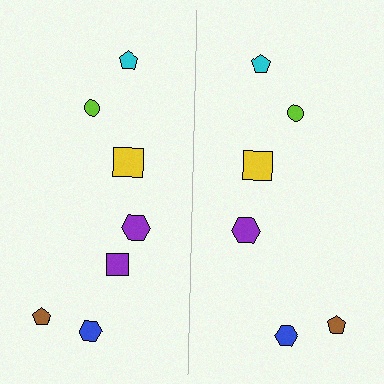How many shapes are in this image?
There are 13 shapes in this image.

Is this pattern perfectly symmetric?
No, the pattern is not perfectly symmetric. A purple square is missing from the right side.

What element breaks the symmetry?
A purple square is missing from the right side.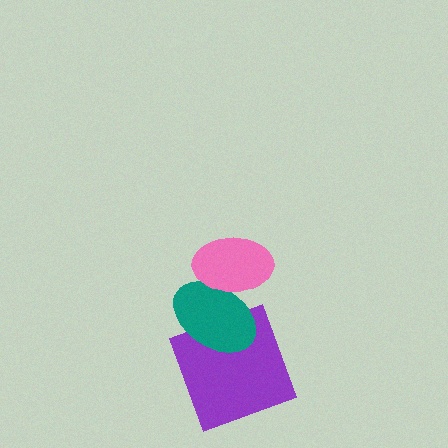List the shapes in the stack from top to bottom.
From top to bottom: the pink ellipse, the teal ellipse, the purple square.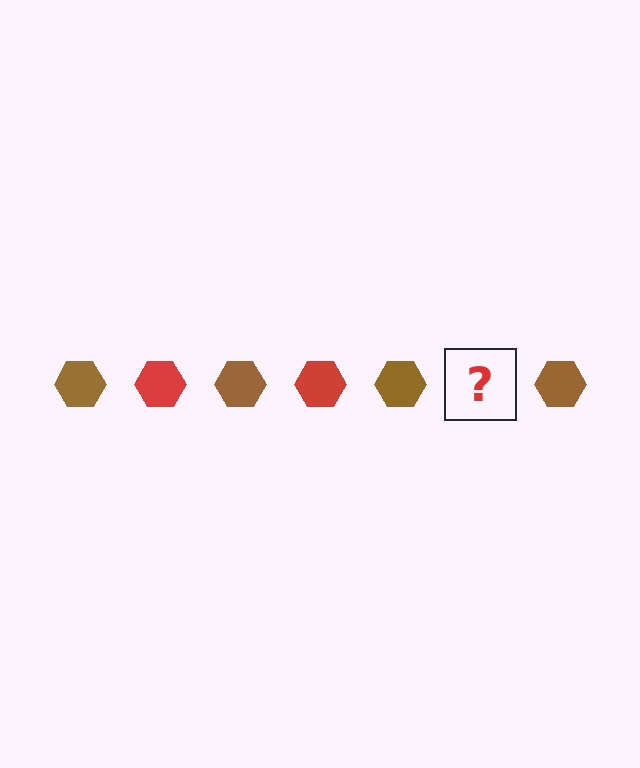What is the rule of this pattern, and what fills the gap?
The rule is that the pattern cycles through brown, red hexagons. The gap should be filled with a red hexagon.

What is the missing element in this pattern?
The missing element is a red hexagon.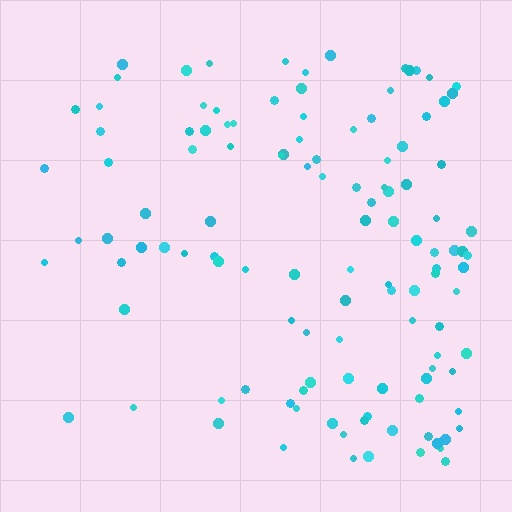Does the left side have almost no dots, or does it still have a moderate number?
Still a moderate number, just noticeably fewer than the right.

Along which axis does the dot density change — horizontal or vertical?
Horizontal.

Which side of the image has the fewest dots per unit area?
The left.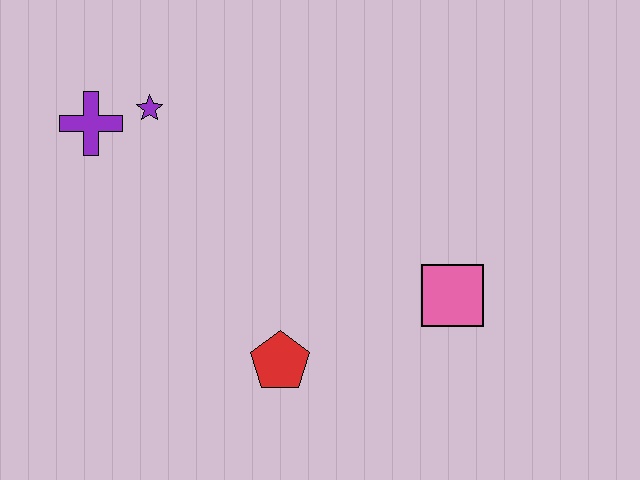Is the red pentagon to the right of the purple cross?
Yes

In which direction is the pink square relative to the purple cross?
The pink square is to the right of the purple cross.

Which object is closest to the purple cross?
The purple star is closest to the purple cross.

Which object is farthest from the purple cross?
The pink square is farthest from the purple cross.